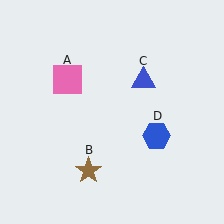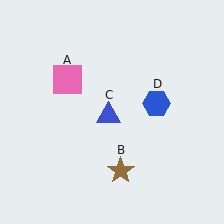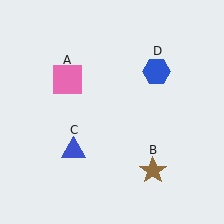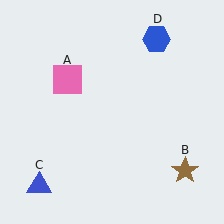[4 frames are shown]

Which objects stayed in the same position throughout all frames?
Pink square (object A) remained stationary.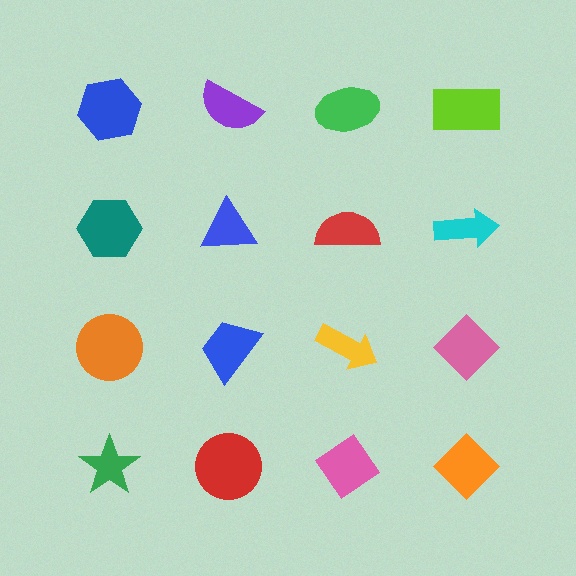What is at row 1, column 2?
A purple semicircle.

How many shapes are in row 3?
4 shapes.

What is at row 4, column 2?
A red circle.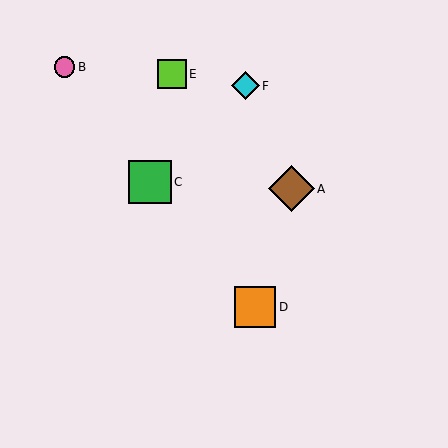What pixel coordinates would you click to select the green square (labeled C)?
Click at (150, 182) to select the green square C.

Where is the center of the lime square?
The center of the lime square is at (172, 74).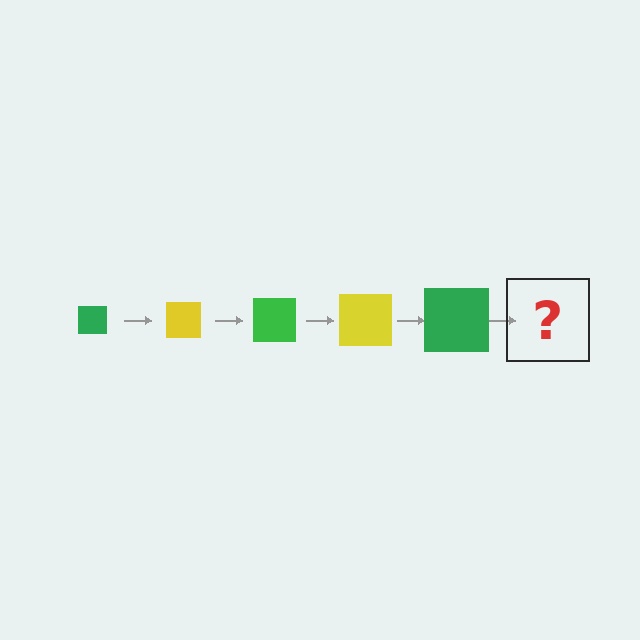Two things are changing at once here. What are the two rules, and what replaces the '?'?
The two rules are that the square grows larger each step and the color cycles through green and yellow. The '?' should be a yellow square, larger than the previous one.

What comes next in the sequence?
The next element should be a yellow square, larger than the previous one.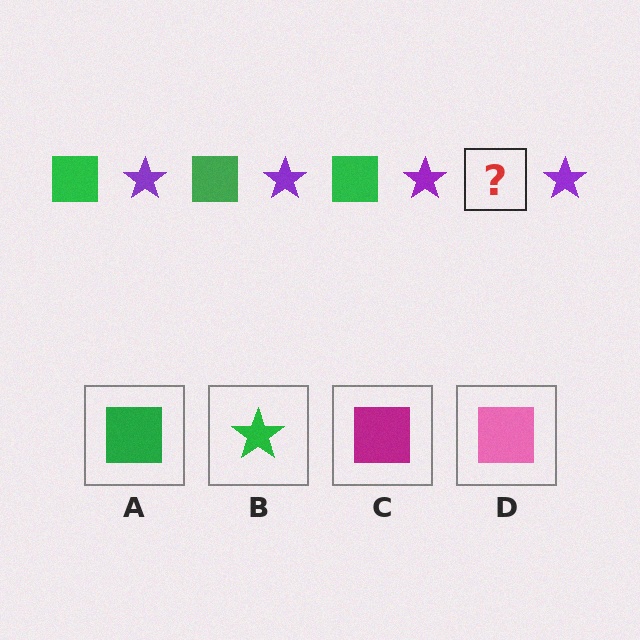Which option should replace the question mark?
Option A.